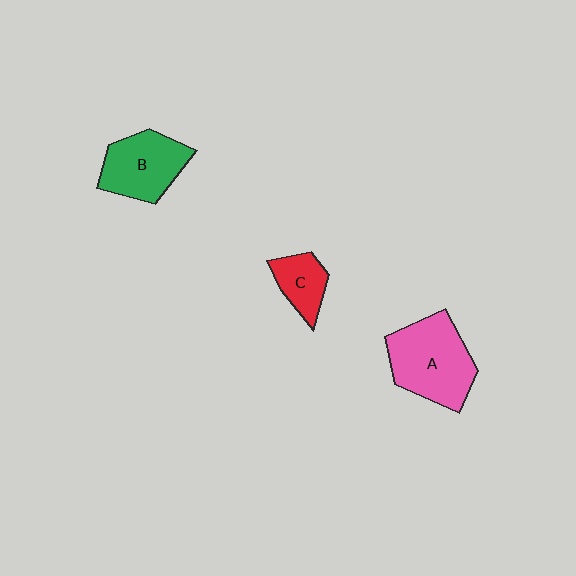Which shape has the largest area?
Shape A (pink).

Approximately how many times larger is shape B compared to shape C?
Approximately 1.8 times.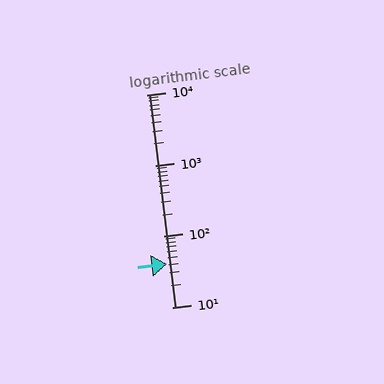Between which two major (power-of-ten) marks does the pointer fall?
The pointer is between 10 and 100.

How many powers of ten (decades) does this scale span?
The scale spans 3 decades, from 10 to 10000.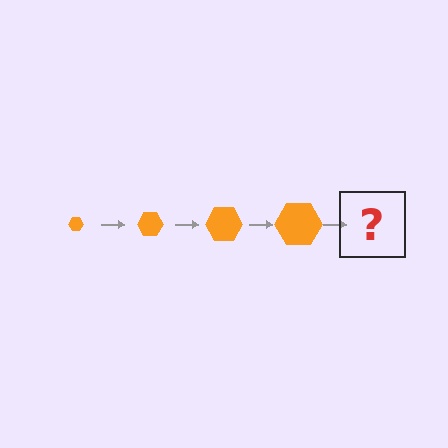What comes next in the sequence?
The next element should be an orange hexagon, larger than the previous one.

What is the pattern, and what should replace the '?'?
The pattern is that the hexagon gets progressively larger each step. The '?' should be an orange hexagon, larger than the previous one.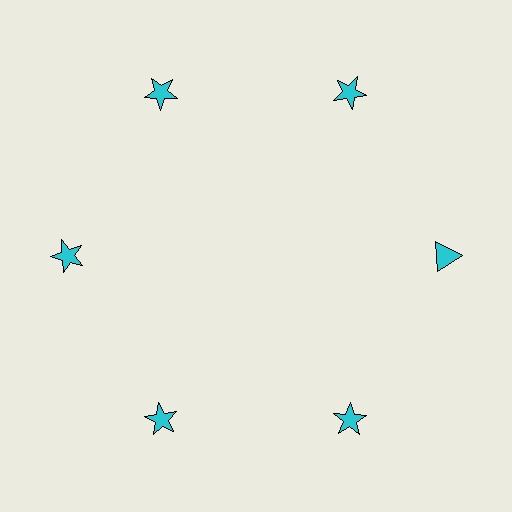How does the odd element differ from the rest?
It has a different shape: triangle instead of star.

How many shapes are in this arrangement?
There are 6 shapes arranged in a ring pattern.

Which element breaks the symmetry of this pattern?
The cyan triangle at roughly the 3 o'clock position breaks the symmetry. All other shapes are cyan stars.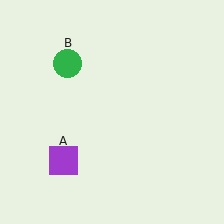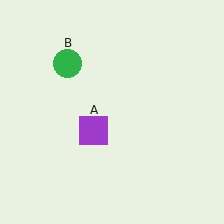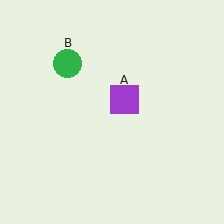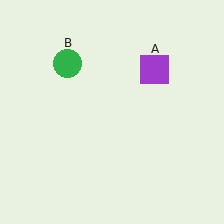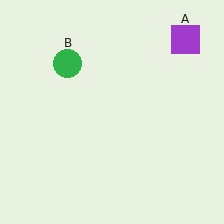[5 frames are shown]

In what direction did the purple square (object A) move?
The purple square (object A) moved up and to the right.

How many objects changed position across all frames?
1 object changed position: purple square (object A).